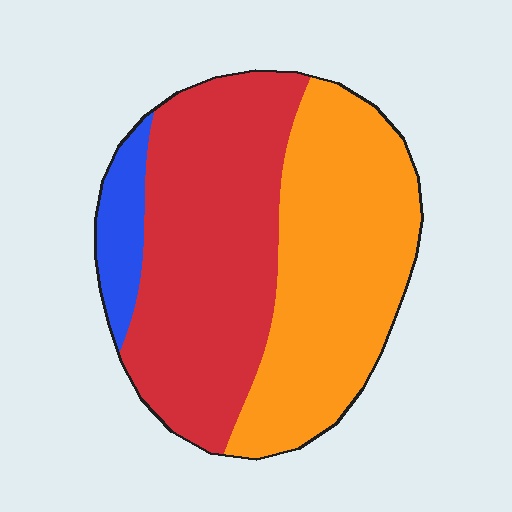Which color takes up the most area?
Red, at roughly 50%.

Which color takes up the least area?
Blue, at roughly 10%.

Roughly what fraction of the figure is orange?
Orange covers 44% of the figure.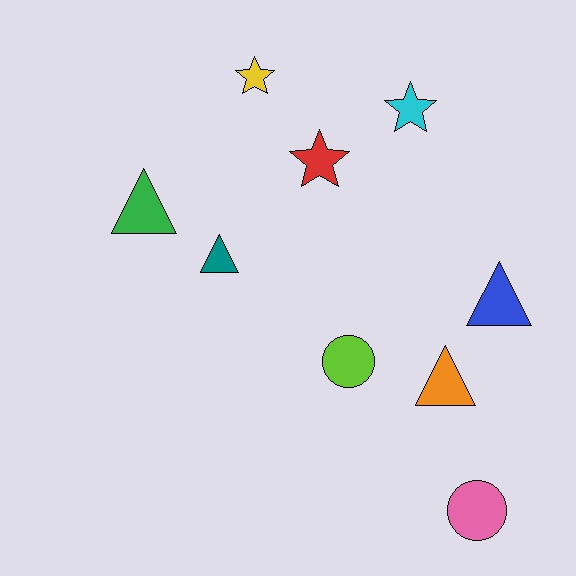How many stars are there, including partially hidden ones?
There are 3 stars.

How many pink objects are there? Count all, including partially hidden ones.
There is 1 pink object.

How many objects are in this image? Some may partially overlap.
There are 9 objects.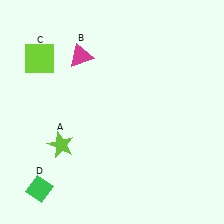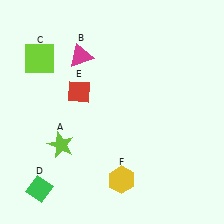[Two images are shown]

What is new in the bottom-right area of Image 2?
A yellow hexagon (F) was added in the bottom-right area of Image 2.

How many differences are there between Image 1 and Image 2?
There are 2 differences between the two images.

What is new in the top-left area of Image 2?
A red diamond (E) was added in the top-left area of Image 2.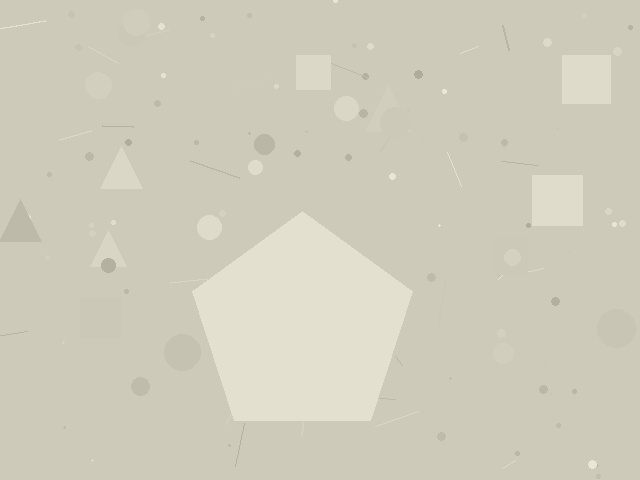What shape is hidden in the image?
A pentagon is hidden in the image.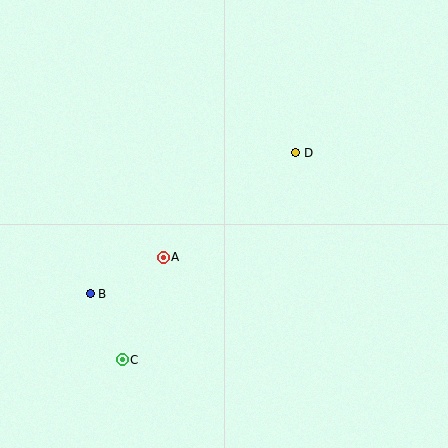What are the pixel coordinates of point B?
Point B is at (90, 294).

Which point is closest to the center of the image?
Point A at (163, 257) is closest to the center.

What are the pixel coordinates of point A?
Point A is at (163, 257).